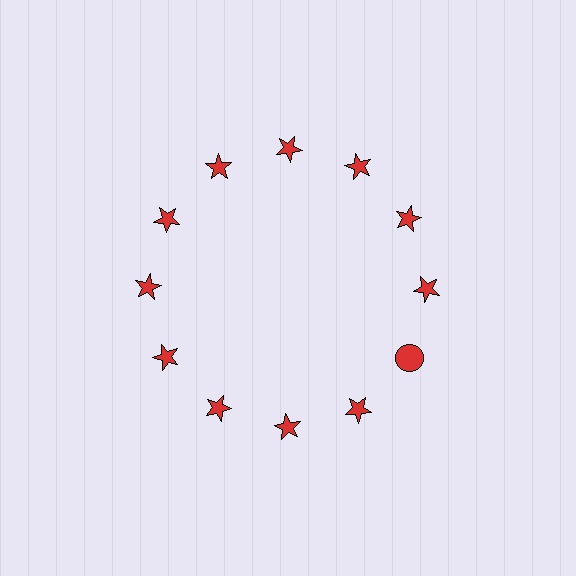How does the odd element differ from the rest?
It has a different shape: circle instead of star.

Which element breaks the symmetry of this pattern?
The red circle at roughly the 4 o'clock position breaks the symmetry. All other shapes are red stars.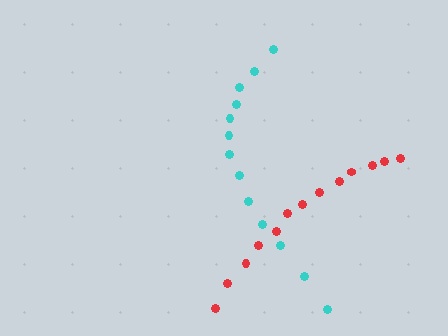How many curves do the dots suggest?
There are 2 distinct paths.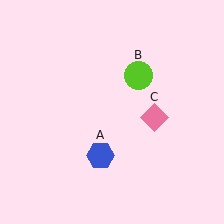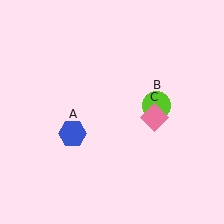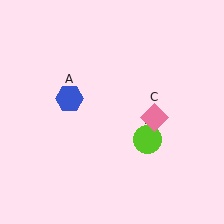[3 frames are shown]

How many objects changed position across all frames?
2 objects changed position: blue hexagon (object A), lime circle (object B).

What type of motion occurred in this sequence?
The blue hexagon (object A), lime circle (object B) rotated clockwise around the center of the scene.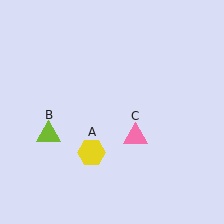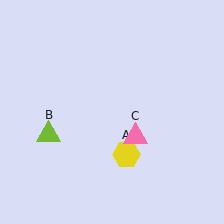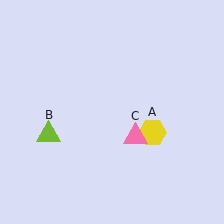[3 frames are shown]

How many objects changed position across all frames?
1 object changed position: yellow hexagon (object A).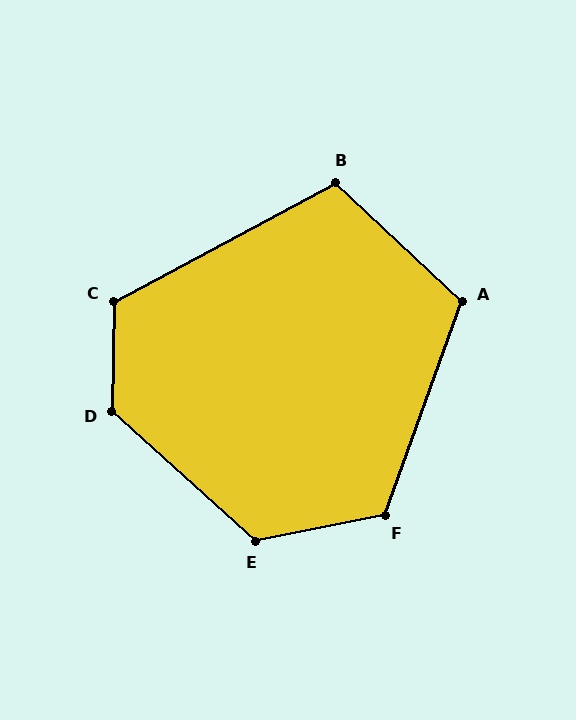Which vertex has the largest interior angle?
D, at approximately 131 degrees.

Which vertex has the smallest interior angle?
B, at approximately 109 degrees.